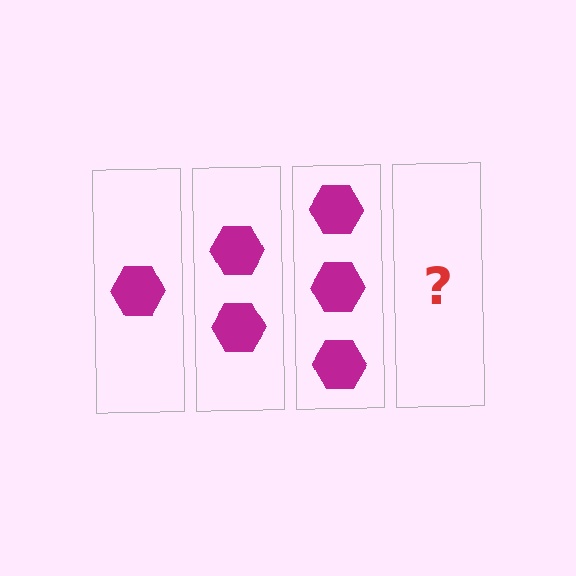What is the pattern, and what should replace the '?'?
The pattern is that each step adds one more hexagon. The '?' should be 4 hexagons.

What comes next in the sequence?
The next element should be 4 hexagons.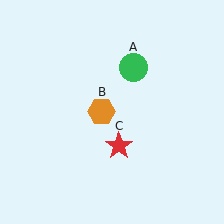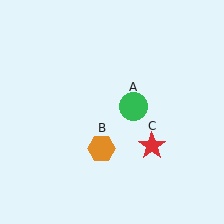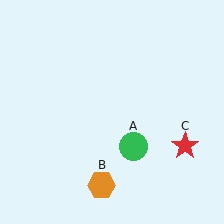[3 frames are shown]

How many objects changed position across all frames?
3 objects changed position: green circle (object A), orange hexagon (object B), red star (object C).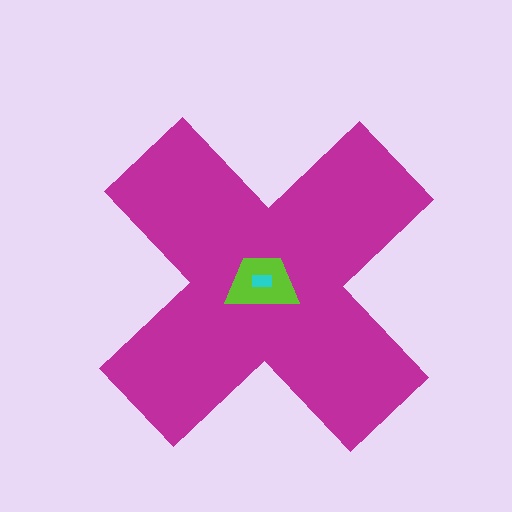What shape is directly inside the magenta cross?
The lime trapezoid.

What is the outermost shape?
The magenta cross.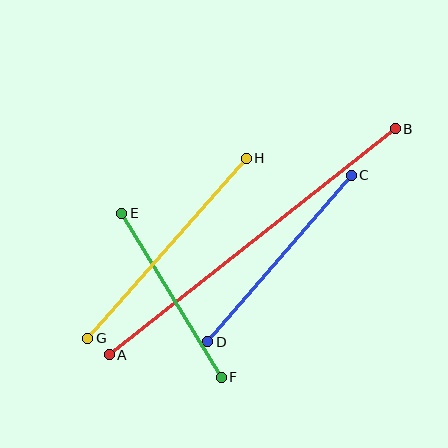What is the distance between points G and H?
The distance is approximately 240 pixels.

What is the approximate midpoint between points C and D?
The midpoint is at approximately (280, 259) pixels.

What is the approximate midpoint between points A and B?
The midpoint is at approximately (252, 242) pixels.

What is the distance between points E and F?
The distance is approximately 192 pixels.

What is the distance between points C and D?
The distance is approximately 220 pixels.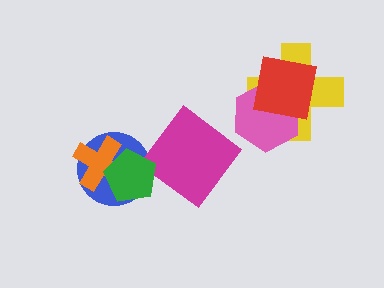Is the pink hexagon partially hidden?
Yes, it is partially covered by another shape.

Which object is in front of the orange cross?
The green pentagon is in front of the orange cross.